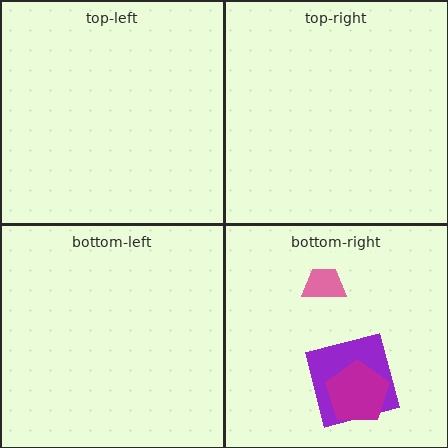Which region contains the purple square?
The bottom-right region.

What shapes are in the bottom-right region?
The purple square, the pink trapezoid, the magenta pentagon.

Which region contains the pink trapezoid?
The bottom-right region.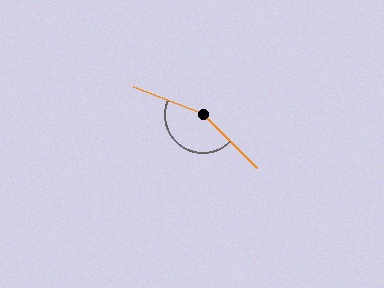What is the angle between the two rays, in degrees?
Approximately 157 degrees.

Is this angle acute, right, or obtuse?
It is obtuse.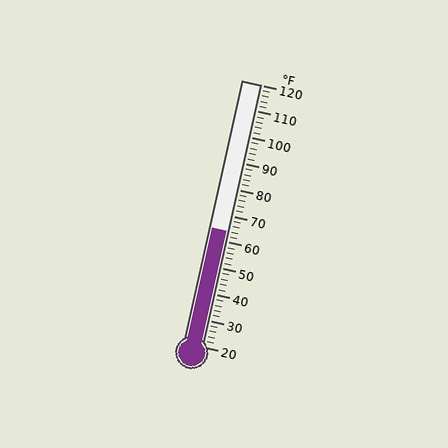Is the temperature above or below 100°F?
The temperature is below 100°F.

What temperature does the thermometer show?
The thermometer shows approximately 64°F.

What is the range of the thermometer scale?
The thermometer scale ranges from 20°F to 120°F.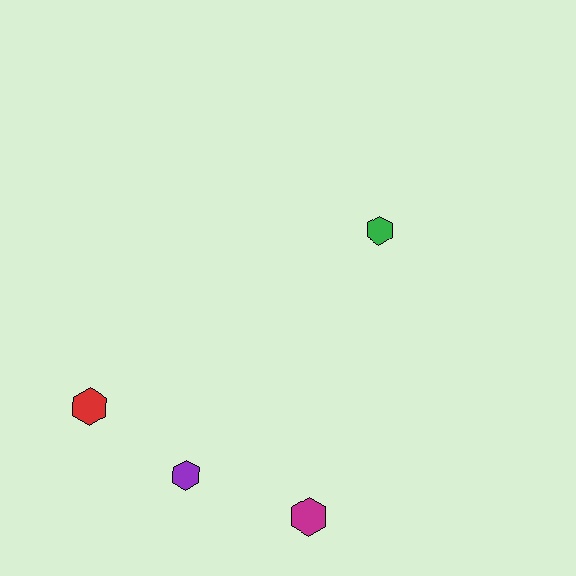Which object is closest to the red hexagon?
The purple hexagon is closest to the red hexagon.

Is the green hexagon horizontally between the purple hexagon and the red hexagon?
No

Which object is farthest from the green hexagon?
The red hexagon is farthest from the green hexagon.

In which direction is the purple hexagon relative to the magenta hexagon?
The purple hexagon is to the left of the magenta hexagon.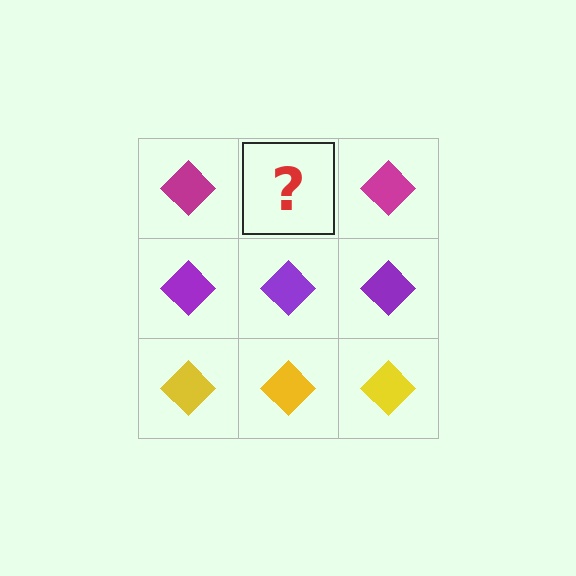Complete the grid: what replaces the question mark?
The question mark should be replaced with a magenta diamond.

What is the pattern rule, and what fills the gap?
The rule is that each row has a consistent color. The gap should be filled with a magenta diamond.